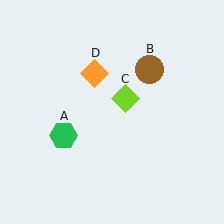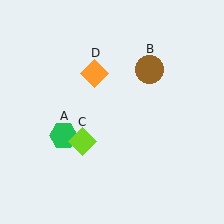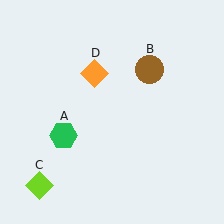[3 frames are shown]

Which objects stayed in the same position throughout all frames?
Green hexagon (object A) and brown circle (object B) and orange diamond (object D) remained stationary.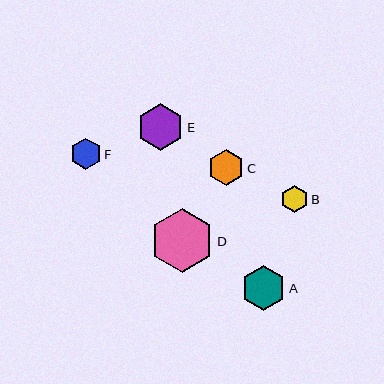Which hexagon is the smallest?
Hexagon B is the smallest with a size of approximately 27 pixels.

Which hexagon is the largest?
Hexagon D is the largest with a size of approximately 64 pixels.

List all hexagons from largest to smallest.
From largest to smallest: D, E, A, C, F, B.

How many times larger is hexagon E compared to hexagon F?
Hexagon E is approximately 1.5 times the size of hexagon F.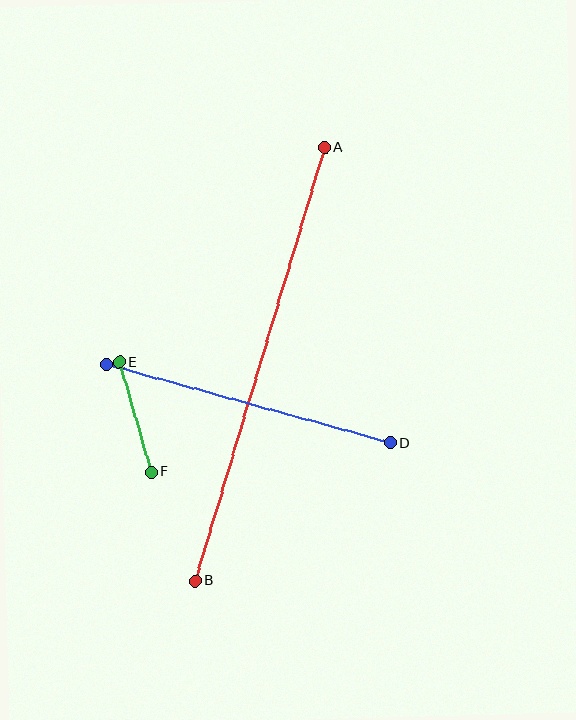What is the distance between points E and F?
The distance is approximately 114 pixels.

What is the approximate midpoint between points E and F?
The midpoint is at approximately (135, 417) pixels.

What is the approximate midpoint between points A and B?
The midpoint is at approximately (260, 364) pixels.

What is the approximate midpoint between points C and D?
The midpoint is at approximately (249, 404) pixels.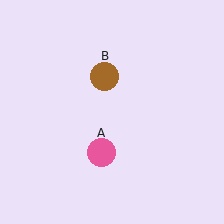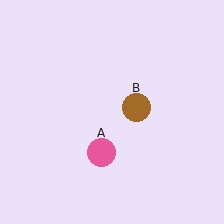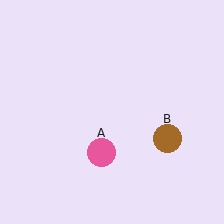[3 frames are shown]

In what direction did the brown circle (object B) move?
The brown circle (object B) moved down and to the right.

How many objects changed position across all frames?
1 object changed position: brown circle (object B).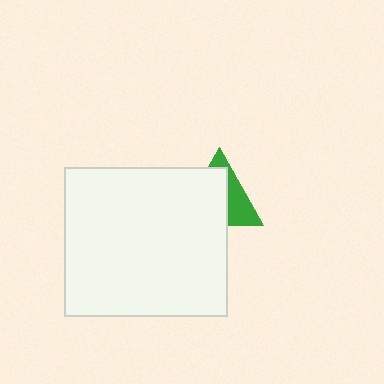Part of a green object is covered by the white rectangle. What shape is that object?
It is a triangle.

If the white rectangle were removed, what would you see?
You would see the complete green triangle.